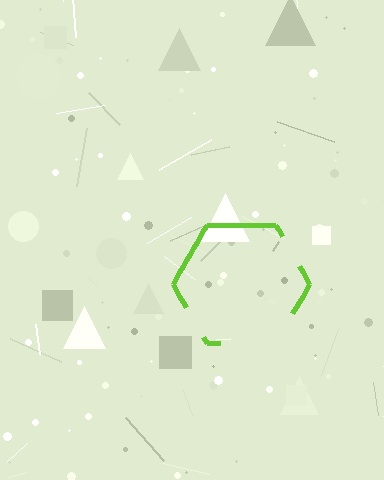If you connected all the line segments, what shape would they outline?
They would outline a hexagon.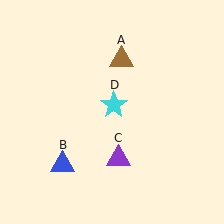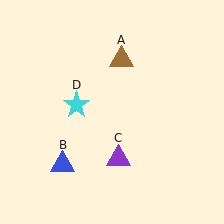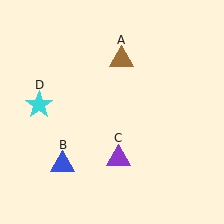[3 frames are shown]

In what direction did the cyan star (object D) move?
The cyan star (object D) moved left.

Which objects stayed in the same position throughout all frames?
Brown triangle (object A) and blue triangle (object B) and purple triangle (object C) remained stationary.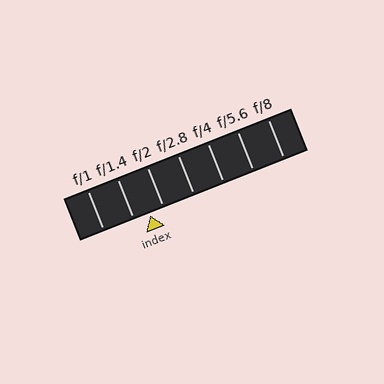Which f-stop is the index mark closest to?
The index mark is closest to f/2.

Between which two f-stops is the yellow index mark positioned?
The index mark is between f/1.4 and f/2.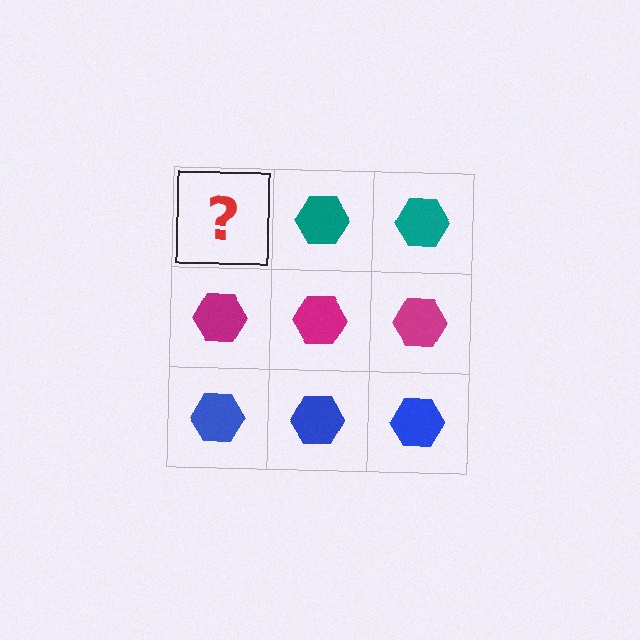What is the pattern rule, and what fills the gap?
The rule is that each row has a consistent color. The gap should be filled with a teal hexagon.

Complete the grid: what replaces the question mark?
The question mark should be replaced with a teal hexagon.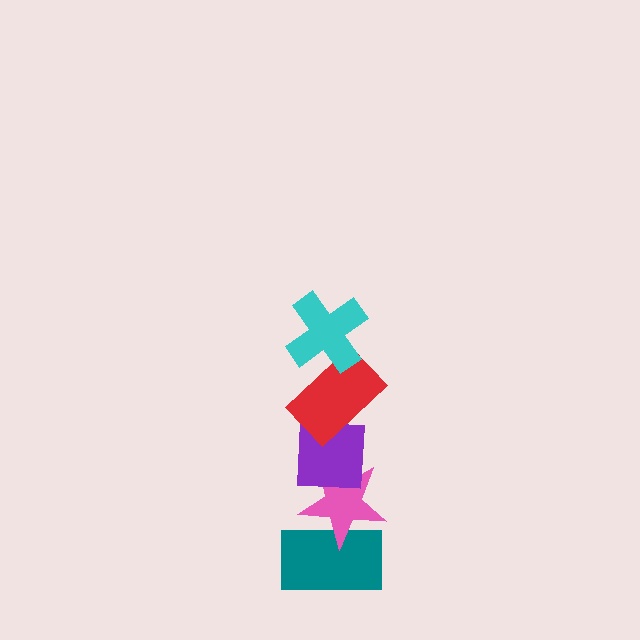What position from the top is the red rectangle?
The red rectangle is 2nd from the top.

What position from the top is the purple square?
The purple square is 3rd from the top.